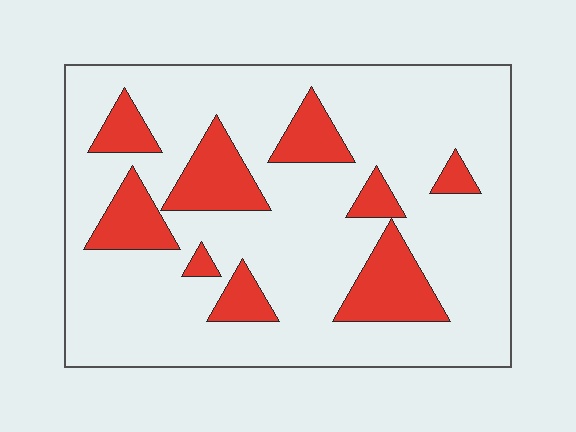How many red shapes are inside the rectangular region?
9.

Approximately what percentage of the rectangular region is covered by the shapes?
Approximately 20%.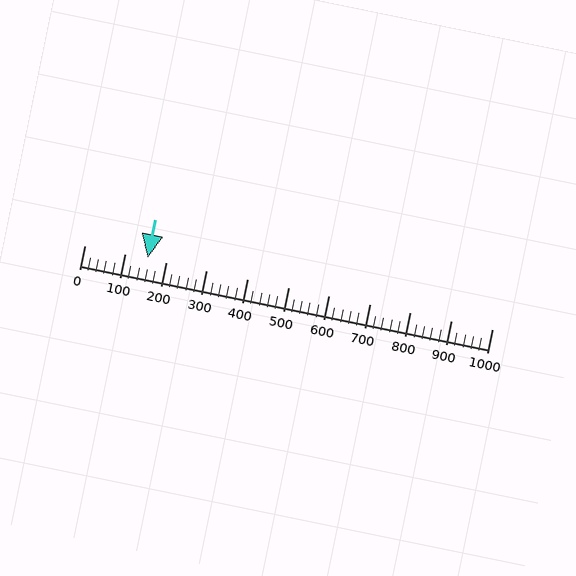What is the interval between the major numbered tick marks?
The major tick marks are spaced 100 units apart.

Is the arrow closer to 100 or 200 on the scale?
The arrow is closer to 200.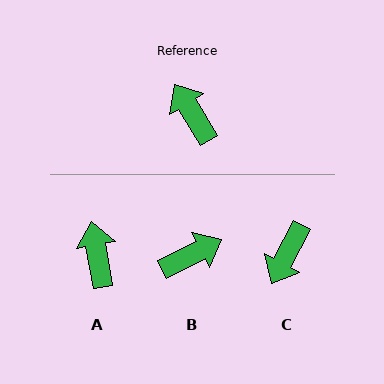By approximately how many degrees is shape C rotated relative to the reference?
Approximately 121 degrees counter-clockwise.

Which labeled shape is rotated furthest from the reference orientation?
C, about 121 degrees away.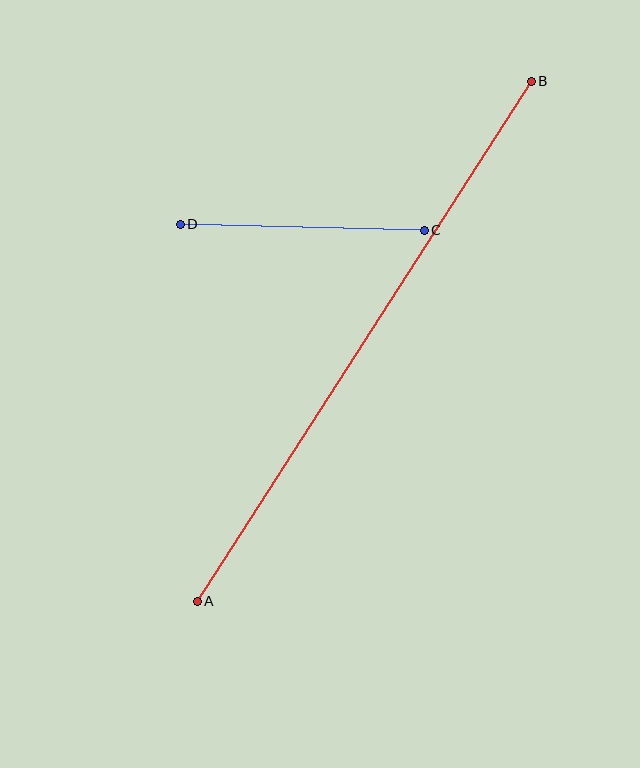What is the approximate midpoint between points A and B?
The midpoint is at approximately (364, 341) pixels.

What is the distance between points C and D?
The distance is approximately 244 pixels.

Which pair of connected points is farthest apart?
Points A and B are farthest apart.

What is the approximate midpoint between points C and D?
The midpoint is at approximately (302, 227) pixels.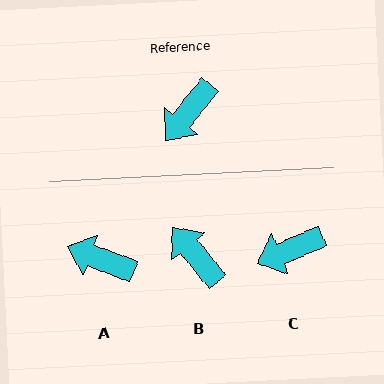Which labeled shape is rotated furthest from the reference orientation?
B, about 101 degrees away.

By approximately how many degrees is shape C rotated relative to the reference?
Approximately 29 degrees clockwise.